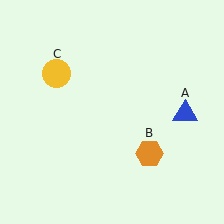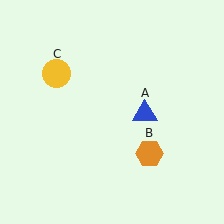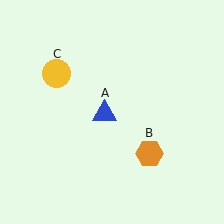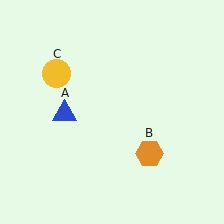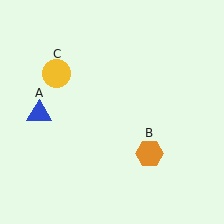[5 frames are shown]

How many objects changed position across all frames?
1 object changed position: blue triangle (object A).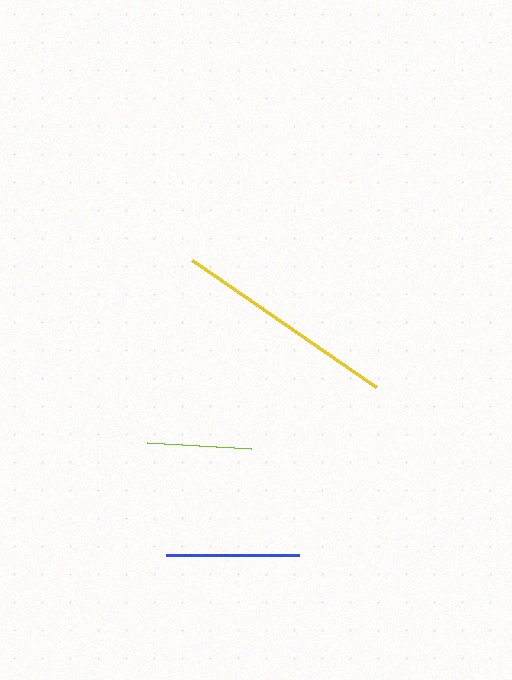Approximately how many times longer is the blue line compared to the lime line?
The blue line is approximately 1.3 times the length of the lime line.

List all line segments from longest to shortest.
From longest to shortest: yellow, blue, lime.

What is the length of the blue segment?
The blue segment is approximately 133 pixels long.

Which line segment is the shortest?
The lime line is the shortest at approximately 104 pixels.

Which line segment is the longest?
The yellow line is the longest at approximately 224 pixels.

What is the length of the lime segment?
The lime segment is approximately 104 pixels long.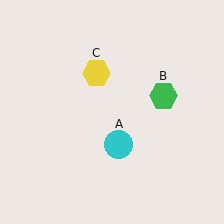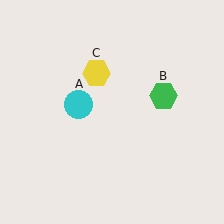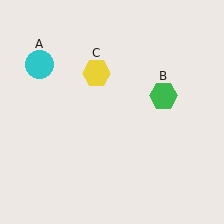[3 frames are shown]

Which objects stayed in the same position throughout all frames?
Green hexagon (object B) and yellow hexagon (object C) remained stationary.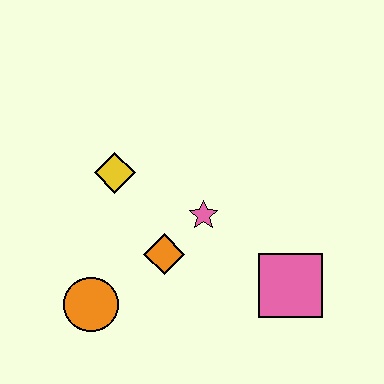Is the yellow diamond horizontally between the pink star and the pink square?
No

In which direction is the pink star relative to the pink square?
The pink star is to the left of the pink square.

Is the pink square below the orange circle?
No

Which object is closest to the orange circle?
The orange diamond is closest to the orange circle.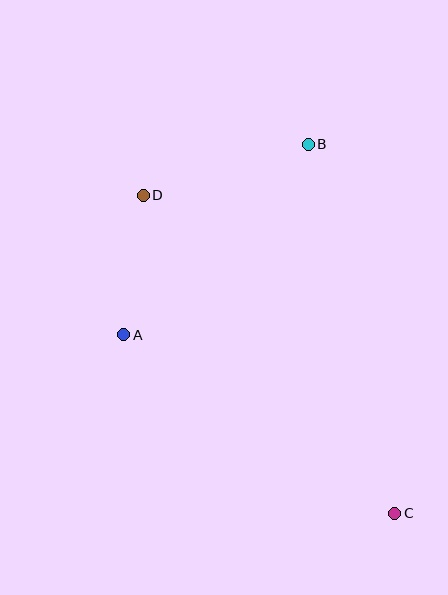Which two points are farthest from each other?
Points C and D are farthest from each other.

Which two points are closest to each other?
Points A and D are closest to each other.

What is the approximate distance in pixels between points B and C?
The distance between B and C is approximately 379 pixels.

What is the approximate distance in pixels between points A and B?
The distance between A and B is approximately 265 pixels.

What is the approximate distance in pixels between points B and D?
The distance between B and D is approximately 173 pixels.